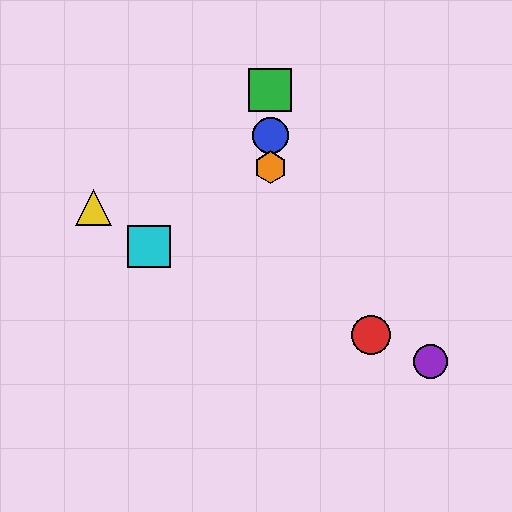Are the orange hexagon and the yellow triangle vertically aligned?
No, the orange hexagon is at x≈270 and the yellow triangle is at x≈93.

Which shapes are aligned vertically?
The blue circle, the green square, the orange hexagon are aligned vertically.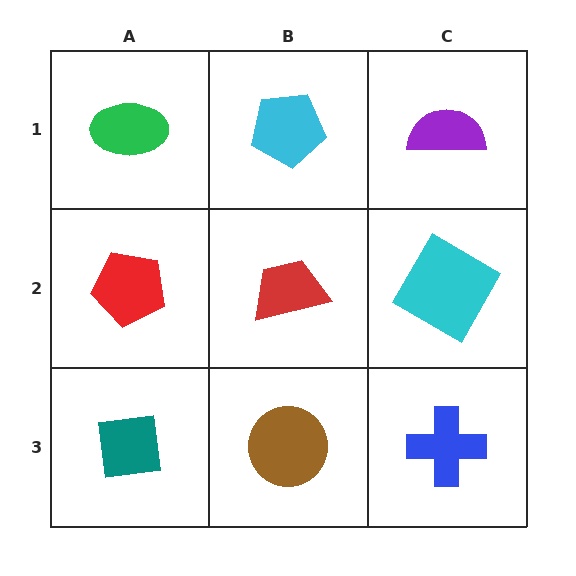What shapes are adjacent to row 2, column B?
A cyan pentagon (row 1, column B), a brown circle (row 3, column B), a red pentagon (row 2, column A), a cyan square (row 2, column C).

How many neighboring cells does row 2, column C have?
3.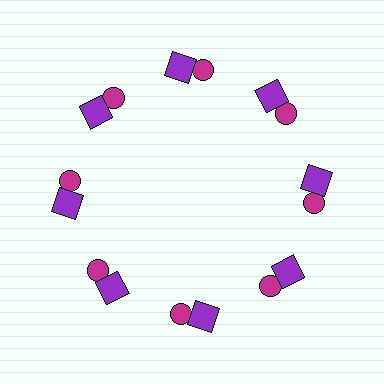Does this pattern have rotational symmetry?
Yes, this pattern has 8-fold rotational symmetry. It looks the same after rotating 45 degrees around the center.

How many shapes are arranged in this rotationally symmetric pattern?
There are 16 shapes, arranged in 8 groups of 2.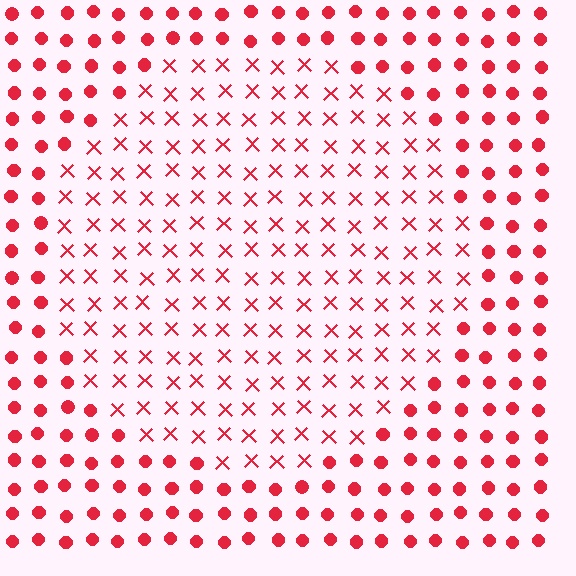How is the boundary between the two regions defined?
The boundary is defined by a change in element shape: X marks inside vs. circles outside. All elements share the same color and spacing.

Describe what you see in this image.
The image is filled with small red elements arranged in a uniform grid. A circle-shaped region contains X marks, while the surrounding area contains circles. The boundary is defined purely by the change in element shape.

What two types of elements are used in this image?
The image uses X marks inside the circle region and circles outside it.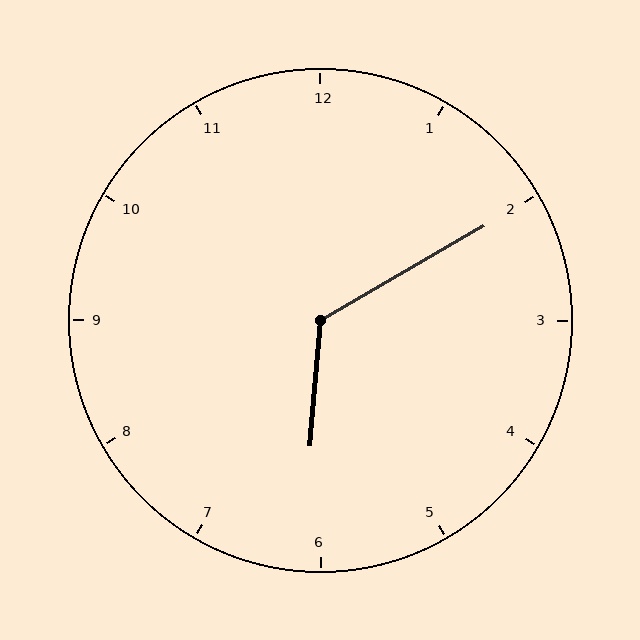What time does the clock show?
6:10.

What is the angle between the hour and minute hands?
Approximately 125 degrees.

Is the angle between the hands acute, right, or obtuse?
It is obtuse.